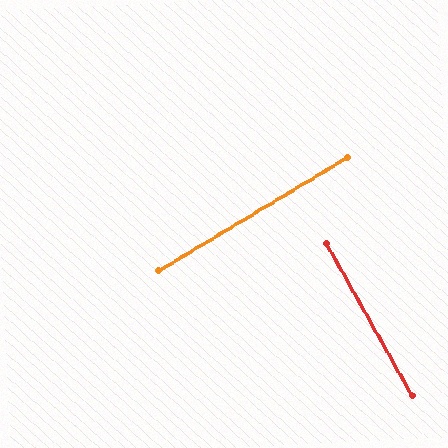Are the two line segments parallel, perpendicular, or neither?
Perpendicular — they meet at approximately 88°.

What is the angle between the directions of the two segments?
Approximately 88 degrees.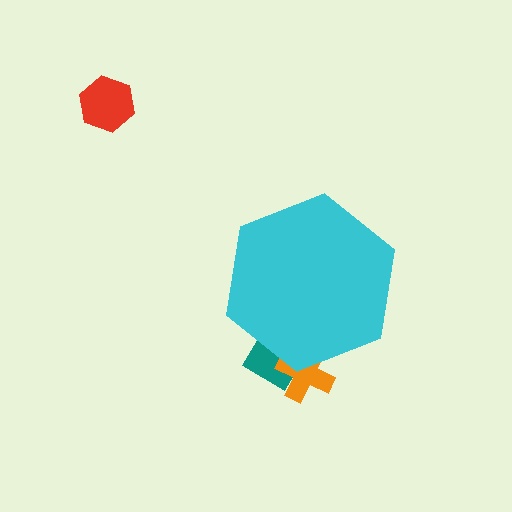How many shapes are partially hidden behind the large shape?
2 shapes are partially hidden.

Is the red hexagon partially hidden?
No, the red hexagon is fully visible.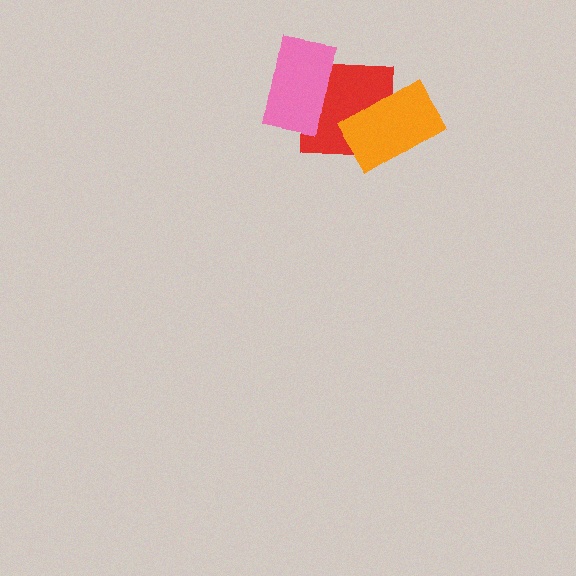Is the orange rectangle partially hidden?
No, no other shape covers it.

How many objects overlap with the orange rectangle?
1 object overlaps with the orange rectangle.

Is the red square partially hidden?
Yes, it is partially covered by another shape.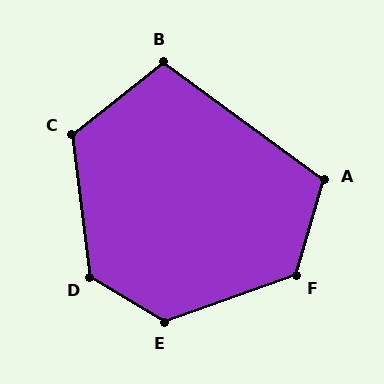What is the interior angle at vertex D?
Approximately 128 degrees (obtuse).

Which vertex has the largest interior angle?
E, at approximately 129 degrees.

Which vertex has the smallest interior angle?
B, at approximately 105 degrees.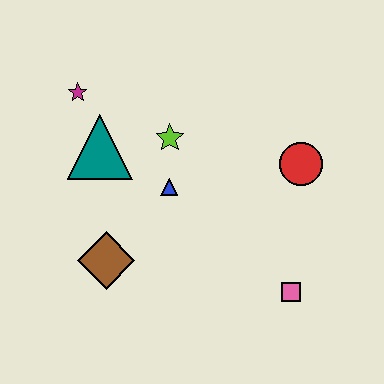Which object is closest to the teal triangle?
The magenta star is closest to the teal triangle.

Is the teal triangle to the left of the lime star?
Yes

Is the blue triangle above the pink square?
Yes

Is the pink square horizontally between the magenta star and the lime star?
No